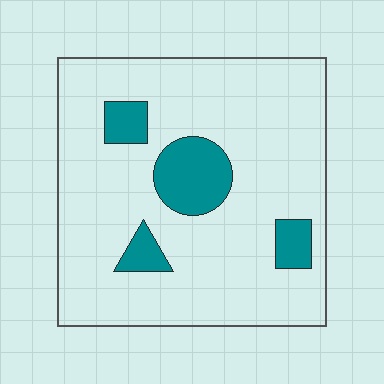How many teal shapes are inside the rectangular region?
4.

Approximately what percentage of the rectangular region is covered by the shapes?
Approximately 15%.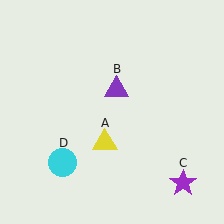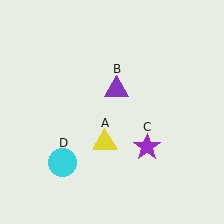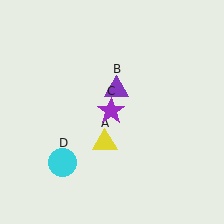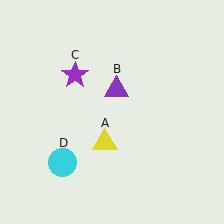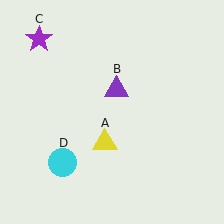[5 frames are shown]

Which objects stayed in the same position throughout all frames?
Yellow triangle (object A) and purple triangle (object B) and cyan circle (object D) remained stationary.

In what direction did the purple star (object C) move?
The purple star (object C) moved up and to the left.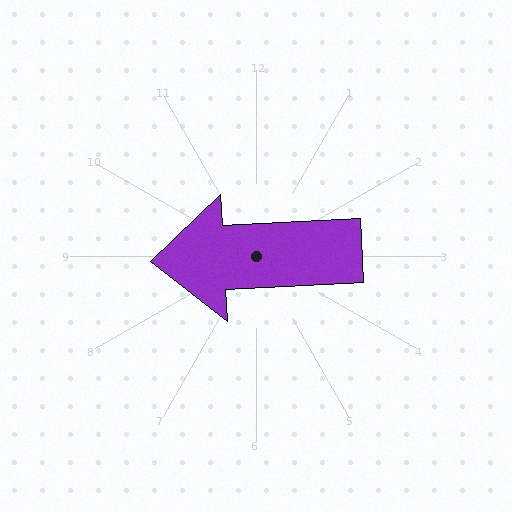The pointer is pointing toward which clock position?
Roughly 9 o'clock.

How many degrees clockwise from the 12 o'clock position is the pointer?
Approximately 267 degrees.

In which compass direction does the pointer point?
West.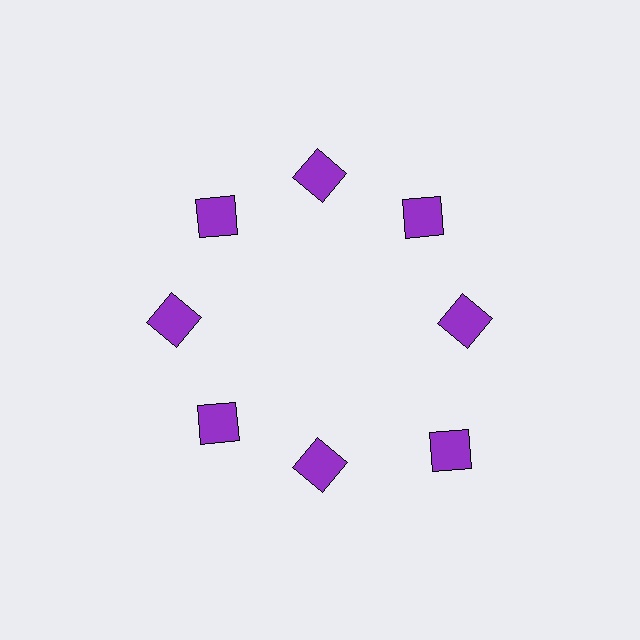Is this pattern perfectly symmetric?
No. The 8 purple squares are arranged in a ring, but one element near the 4 o'clock position is pushed outward from the center, breaking the 8-fold rotational symmetry.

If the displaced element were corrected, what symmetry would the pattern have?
It would have 8-fold rotational symmetry — the pattern would map onto itself every 45 degrees.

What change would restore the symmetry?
The symmetry would be restored by moving it inward, back onto the ring so that all 8 squares sit at equal angles and equal distance from the center.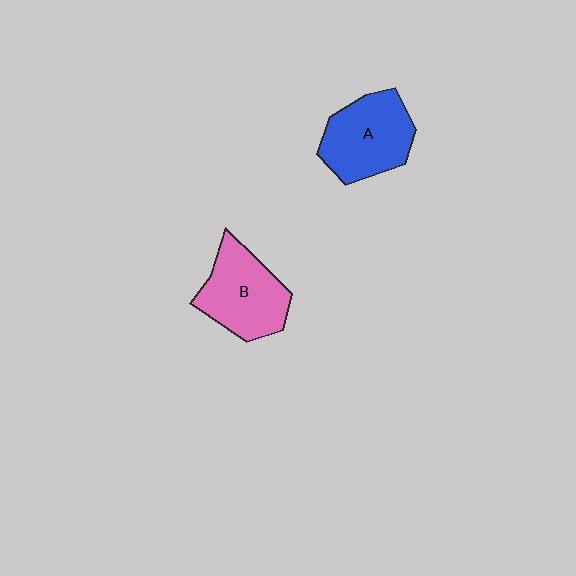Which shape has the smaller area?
Shape B (pink).